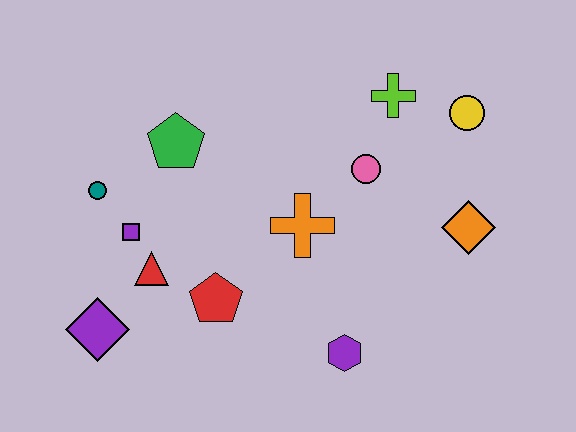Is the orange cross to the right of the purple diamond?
Yes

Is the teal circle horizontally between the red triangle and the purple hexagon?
No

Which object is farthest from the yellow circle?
The purple diamond is farthest from the yellow circle.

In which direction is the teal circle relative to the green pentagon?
The teal circle is to the left of the green pentagon.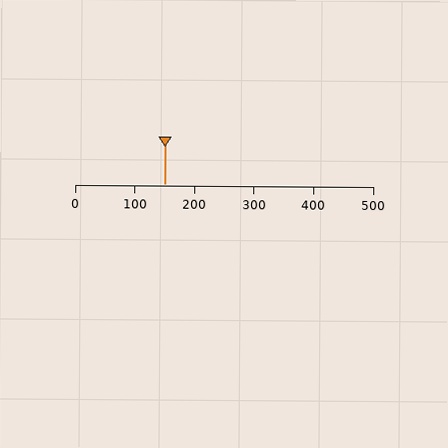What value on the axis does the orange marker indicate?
The marker indicates approximately 150.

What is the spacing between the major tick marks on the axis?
The major ticks are spaced 100 apart.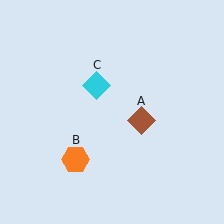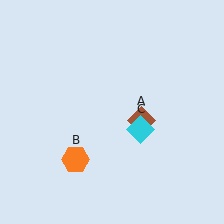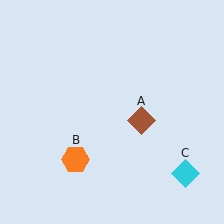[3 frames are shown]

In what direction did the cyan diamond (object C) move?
The cyan diamond (object C) moved down and to the right.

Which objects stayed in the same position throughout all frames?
Brown diamond (object A) and orange hexagon (object B) remained stationary.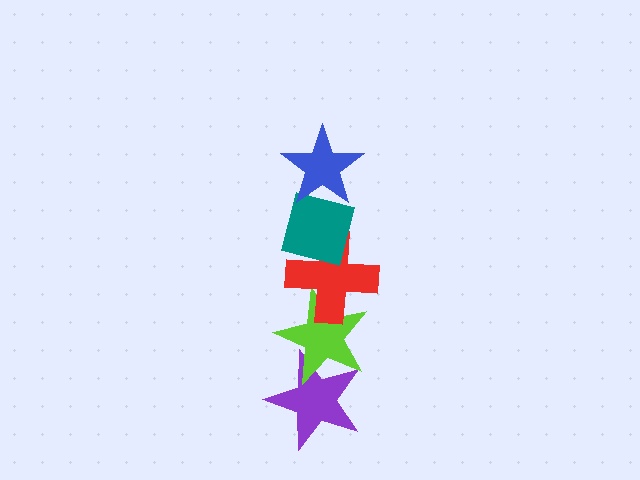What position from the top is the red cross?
The red cross is 3rd from the top.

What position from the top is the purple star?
The purple star is 5th from the top.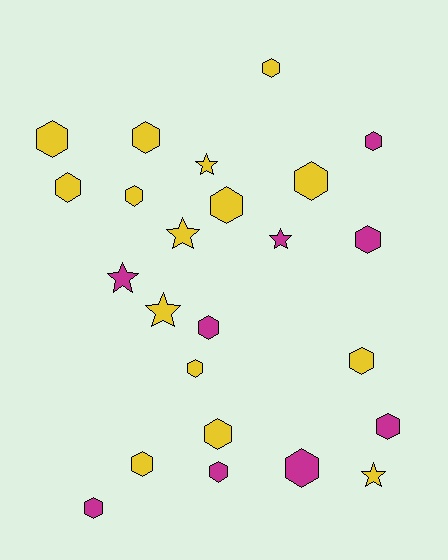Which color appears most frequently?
Yellow, with 15 objects.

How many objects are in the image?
There are 24 objects.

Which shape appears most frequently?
Hexagon, with 18 objects.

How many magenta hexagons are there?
There are 7 magenta hexagons.